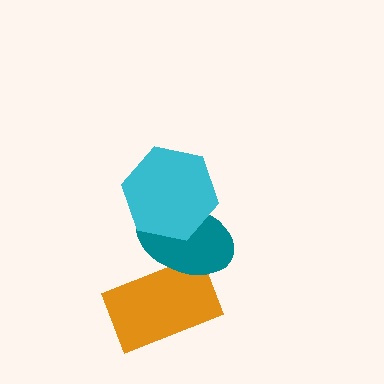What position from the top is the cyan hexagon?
The cyan hexagon is 1st from the top.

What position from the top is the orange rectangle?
The orange rectangle is 3rd from the top.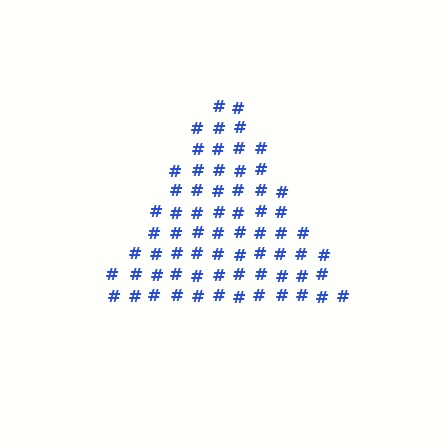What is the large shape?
The large shape is a triangle.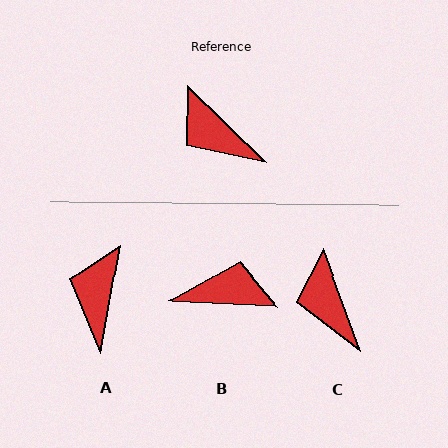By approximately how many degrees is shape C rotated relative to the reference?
Approximately 25 degrees clockwise.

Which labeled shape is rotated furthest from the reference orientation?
B, about 139 degrees away.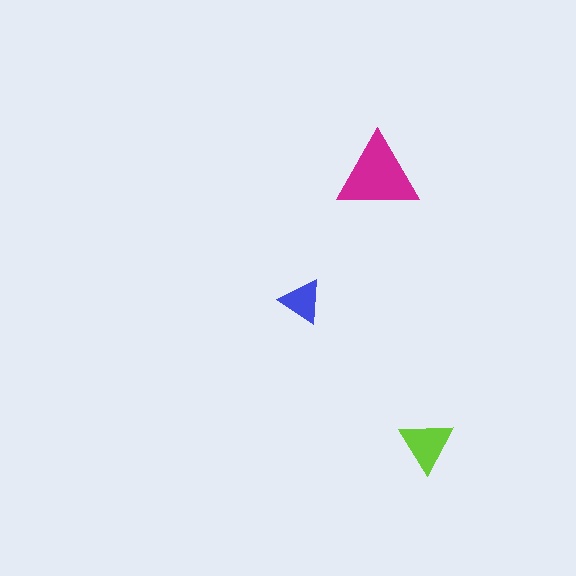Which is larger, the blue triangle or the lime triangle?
The lime one.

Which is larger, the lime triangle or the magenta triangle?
The magenta one.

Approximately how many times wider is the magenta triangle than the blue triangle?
About 2 times wider.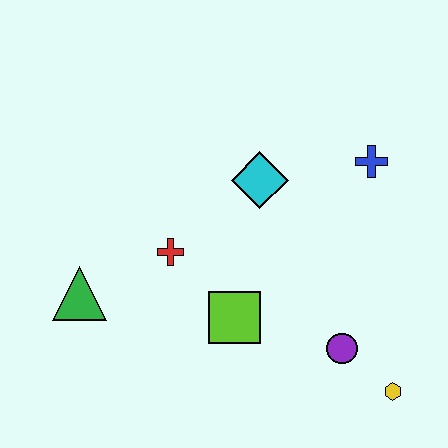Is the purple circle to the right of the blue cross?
No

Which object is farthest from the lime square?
The blue cross is farthest from the lime square.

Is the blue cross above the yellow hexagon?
Yes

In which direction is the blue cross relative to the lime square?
The blue cross is above the lime square.